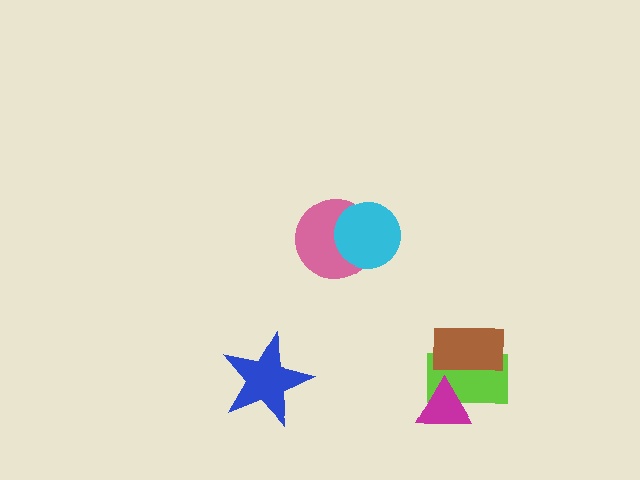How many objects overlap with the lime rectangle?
2 objects overlap with the lime rectangle.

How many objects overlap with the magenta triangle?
1 object overlaps with the magenta triangle.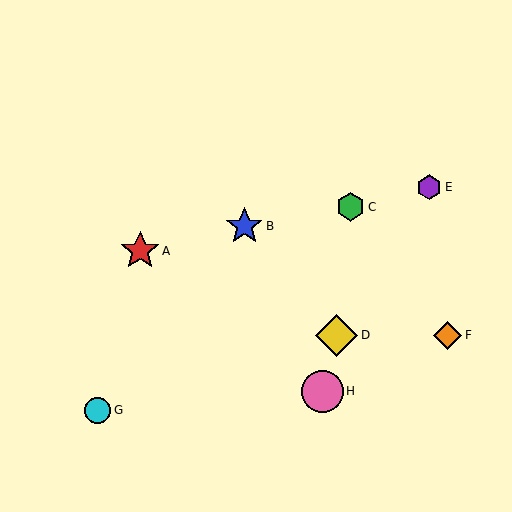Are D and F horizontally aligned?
Yes, both are at y≈336.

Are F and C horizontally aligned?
No, F is at y≈336 and C is at y≈207.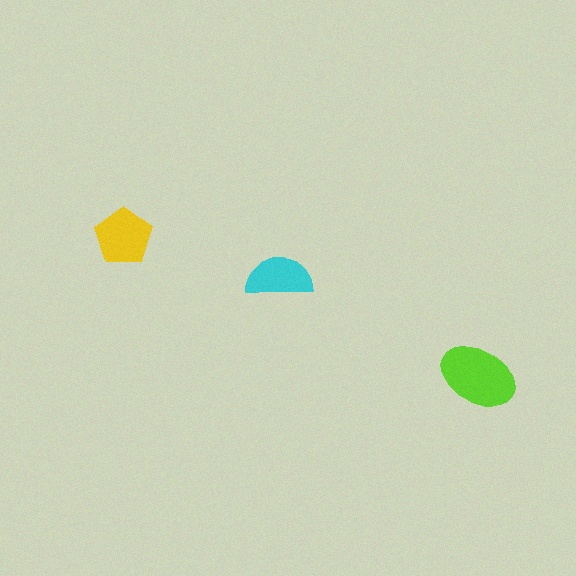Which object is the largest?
The lime ellipse.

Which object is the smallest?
The cyan semicircle.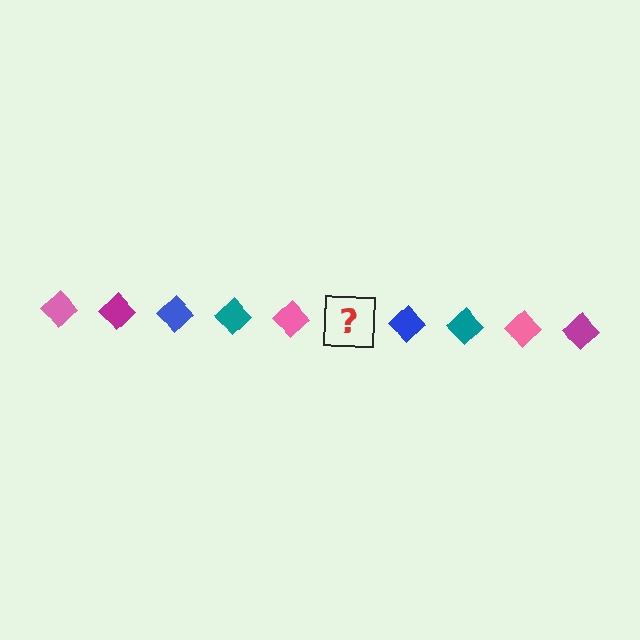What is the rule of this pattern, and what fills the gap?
The rule is that the pattern cycles through pink, magenta, blue, teal diamonds. The gap should be filled with a magenta diamond.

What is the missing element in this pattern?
The missing element is a magenta diamond.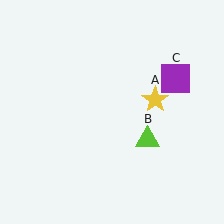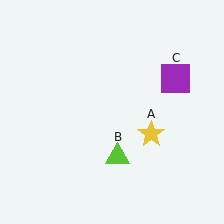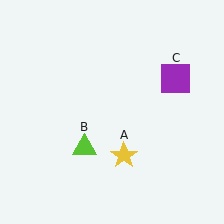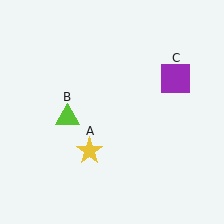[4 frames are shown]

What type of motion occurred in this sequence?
The yellow star (object A), lime triangle (object B) rotated clockwise around the center of the scene.